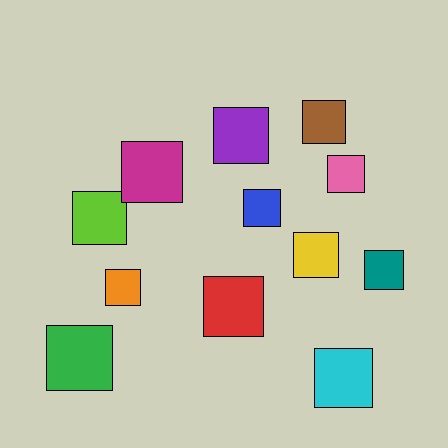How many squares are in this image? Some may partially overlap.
There are 12 squares.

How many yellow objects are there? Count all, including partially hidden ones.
There is 1 yellow object.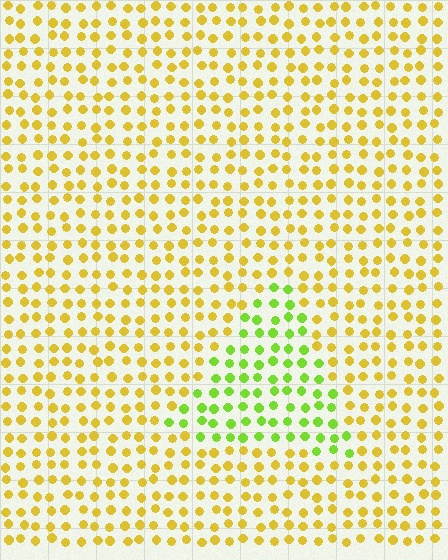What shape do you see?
I see a triangle.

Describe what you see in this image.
The image is filled with small yellow elements in a uniform arrangement. A triangle-shaped region is visible where the elements are tinted to a slightly different hue, forming a subtle color boundary.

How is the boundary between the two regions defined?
The boundary is defined purely by a slight shift in hue (about 45 degrees). Spacing, size, and orientation are identical on both sides.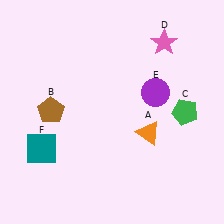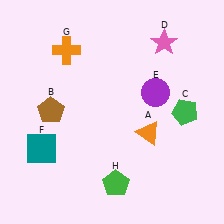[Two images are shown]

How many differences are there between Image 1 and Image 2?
There are 2 differences between the two images.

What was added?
An orange cross (G), a green pentagon (H) were added in Image 2.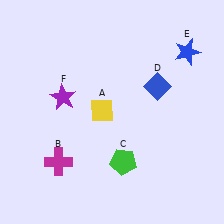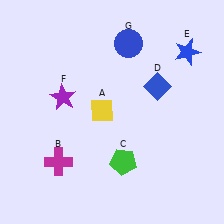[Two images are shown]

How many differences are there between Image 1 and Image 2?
There is 1 difference between the two images.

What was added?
A blue circle (G) was added in Image 2.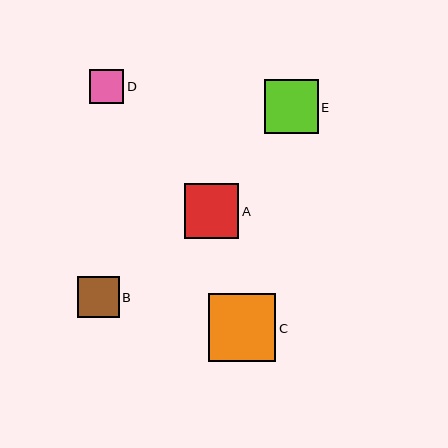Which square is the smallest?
Square D is the smallest with a size of approximately 34 pixels.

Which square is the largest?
Square C is the largest with a size of approximately 68 pixels.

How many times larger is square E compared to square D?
Square E is approximately 1.6 times the size of square D.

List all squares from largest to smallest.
From largest to smallest: C, A, E, B, D.